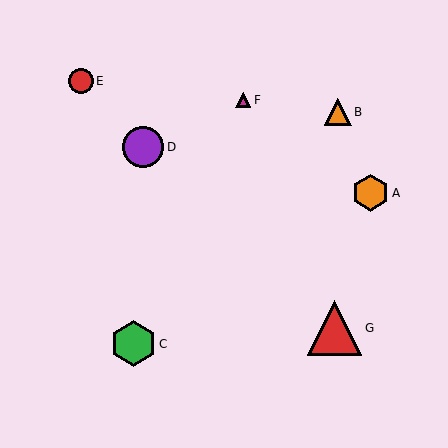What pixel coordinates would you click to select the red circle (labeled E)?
Click at (81, 81) to select the red circle E.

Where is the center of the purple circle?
The center of the purple circle is at (143, 147).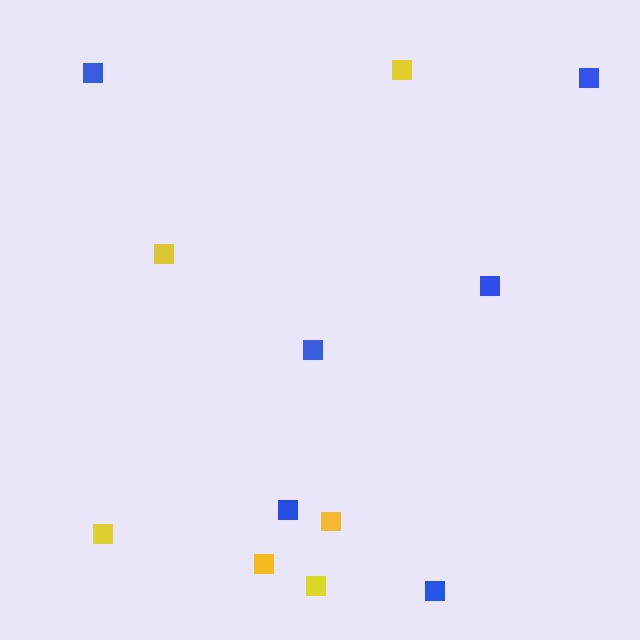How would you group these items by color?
There are 2 groups: one group of blue squares (6) and one group of yellow squares (6).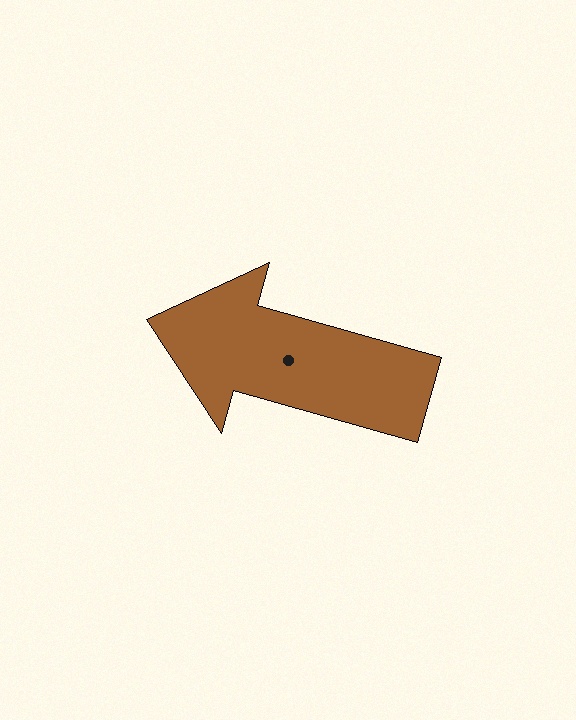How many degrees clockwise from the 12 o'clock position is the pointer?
Approximately 286 degrees.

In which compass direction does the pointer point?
West.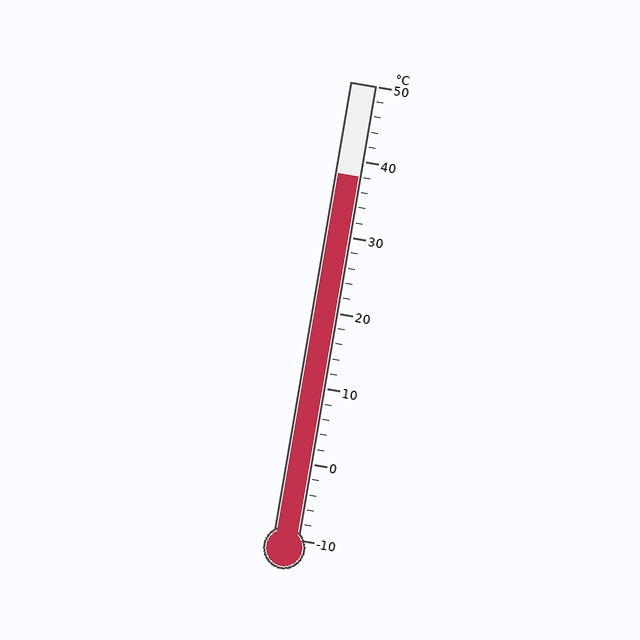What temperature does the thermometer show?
The thermometer shows approximately 38°C.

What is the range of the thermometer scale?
The thermometer scale ranges from -10°C to 50°C.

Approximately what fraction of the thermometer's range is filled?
The thermometer is filled to approximately 80% of its range.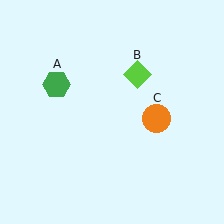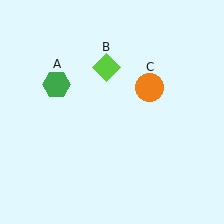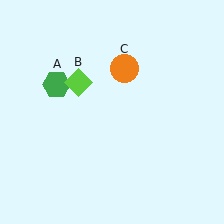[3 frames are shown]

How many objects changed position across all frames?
2 objects changed position: lime diamond (object B), orange circle (object C).